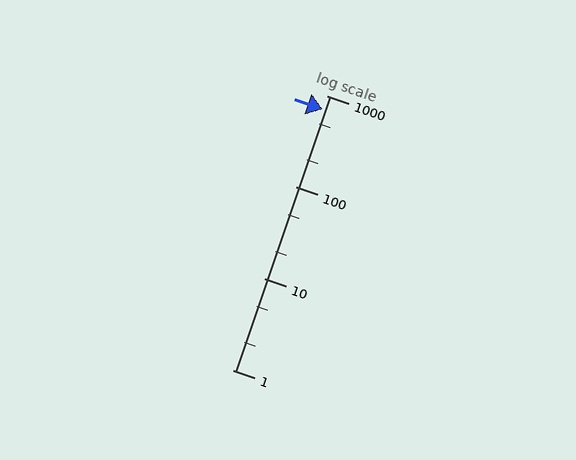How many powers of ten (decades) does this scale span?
The scale spans 3 decades, from 1 to 1000.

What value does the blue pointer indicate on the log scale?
The pointer indicates approximately 700.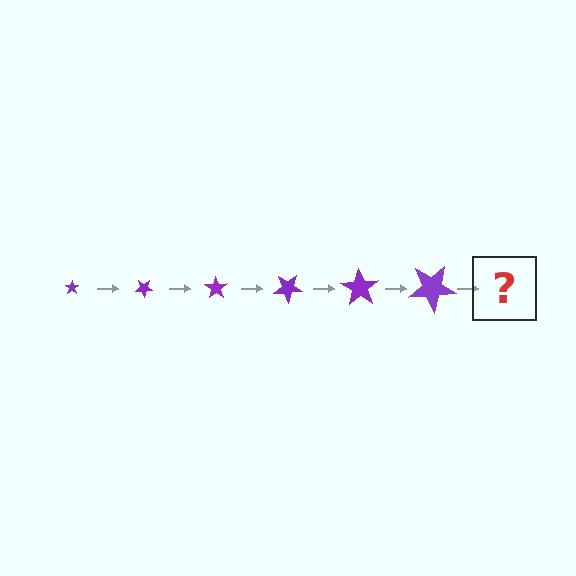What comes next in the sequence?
The next element should be a star, larger than the previous one and rotated 210 degrees from the start.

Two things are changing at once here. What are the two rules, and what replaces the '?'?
The two rules are that the star grows larger each step and it rotates 35 degrees each step. The '?' should be a star, larger than the previous one and rotated 210 degrees from the start.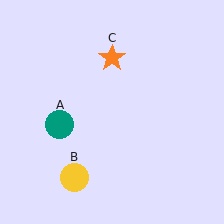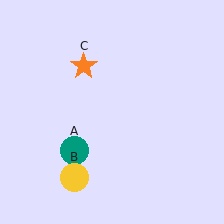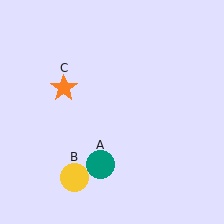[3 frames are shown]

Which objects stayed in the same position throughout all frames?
Yellow circle (object B) remained stationary.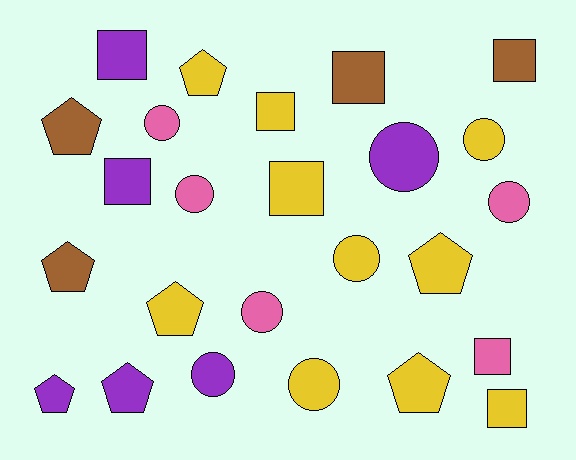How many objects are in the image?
There are 25 objects.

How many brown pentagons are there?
There are 2 brown pentagons.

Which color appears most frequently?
Yellow, with 10 objects.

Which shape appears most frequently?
Circle, with 9 objects.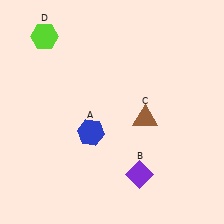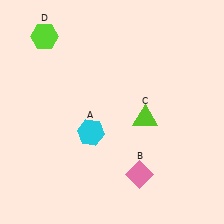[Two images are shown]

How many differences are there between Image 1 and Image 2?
There are 3 differences between the two images.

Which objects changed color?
A changed from blue to cyan. B changed from purple to pink. C changed from brown to lime.